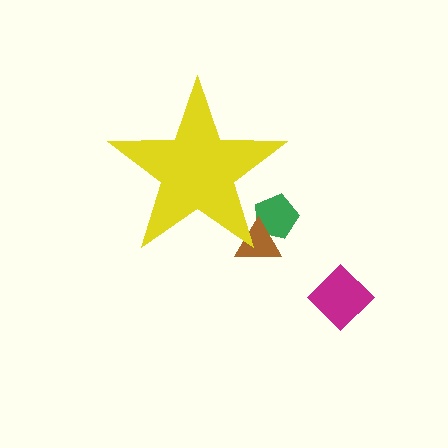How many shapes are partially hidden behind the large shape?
2 shapes are partially hidden.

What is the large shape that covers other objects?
A yellow star.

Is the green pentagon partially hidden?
Yes, the green pentagon is partially hidden behind the yellow star.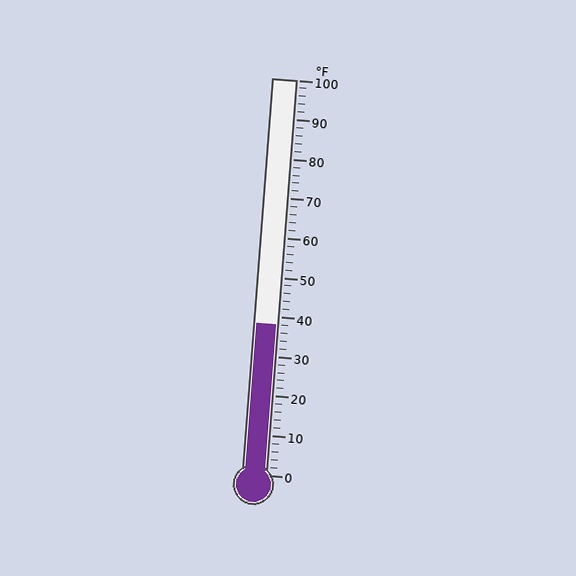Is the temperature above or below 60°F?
The temperature is below 60°F.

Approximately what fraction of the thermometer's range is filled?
The thermometer is filled to approximately 40% of its range.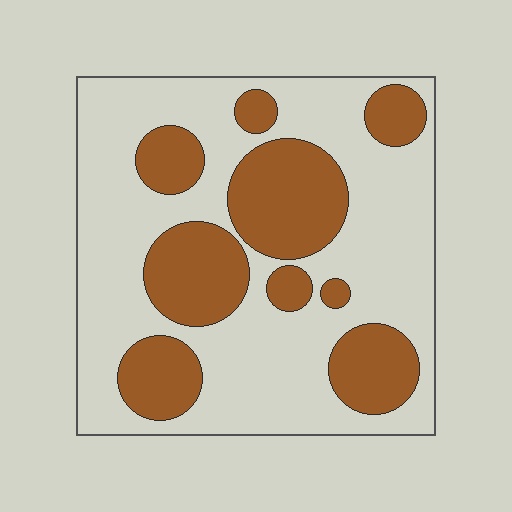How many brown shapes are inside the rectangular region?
9.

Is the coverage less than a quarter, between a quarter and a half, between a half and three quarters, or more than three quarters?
Between a quarter and a half.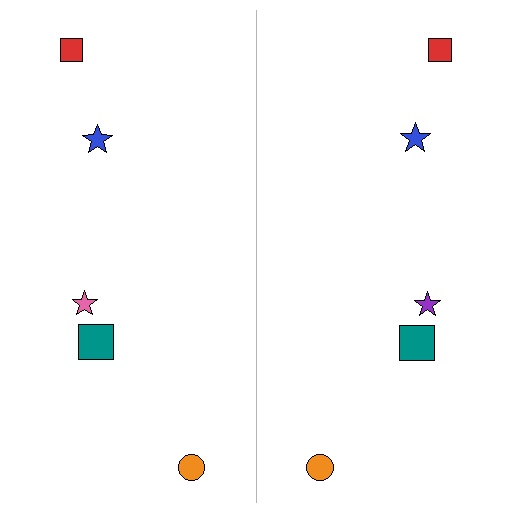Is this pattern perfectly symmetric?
No, the pattern is not perfectly symmetric. The purple star on the right side breaks the symmetry — its mirror counterpart is pink.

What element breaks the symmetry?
The purple star on the right side breaks the symmetry — its mirror counterpart is pink.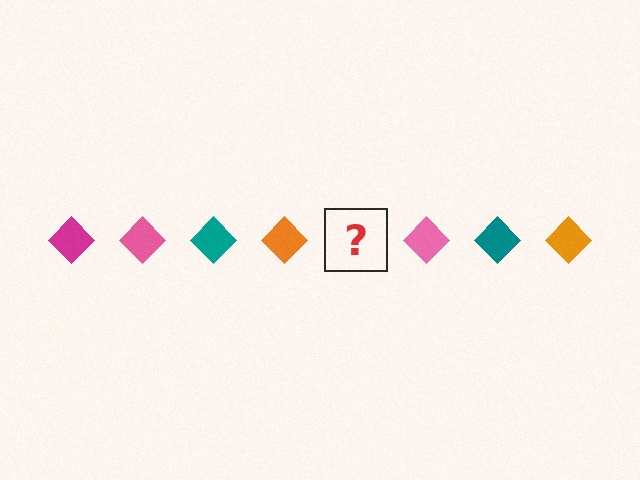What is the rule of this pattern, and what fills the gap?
The rule is that the pattern cycles through magenta, pink, teal, orange diamonds. The gap should be filled with a magenta diamond.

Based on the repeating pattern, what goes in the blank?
The blank should be a magenta diamond.